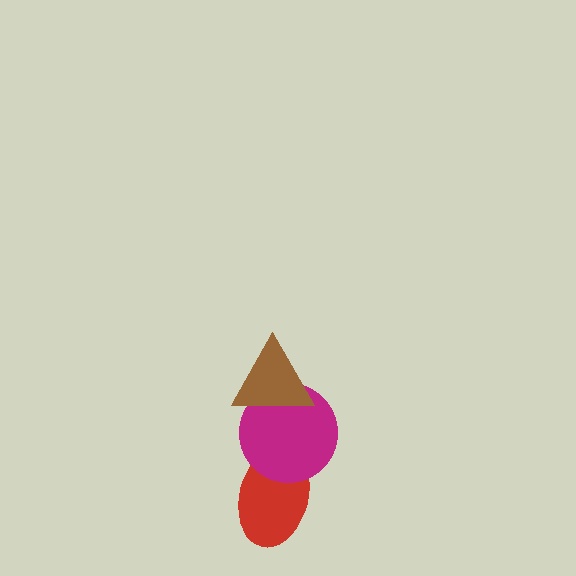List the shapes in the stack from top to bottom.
From top to bottom: the brown triangle, the magenta circle, the red ellipse.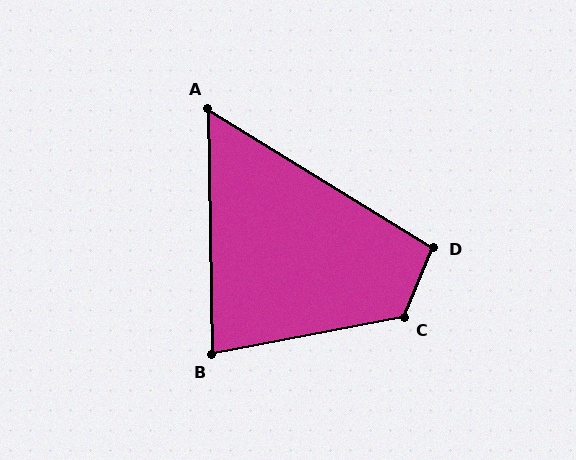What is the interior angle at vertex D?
Approximately 100 degrees (obtuse).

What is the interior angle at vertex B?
Approximately 80 degrees (acute).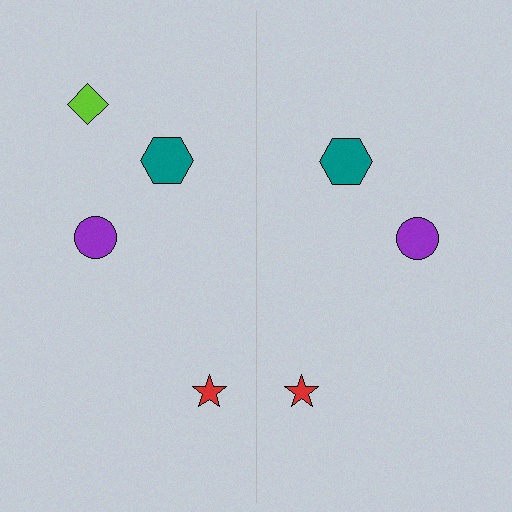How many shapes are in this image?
There are 7 shapes in this image.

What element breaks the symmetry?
A lime diamond is missing from the right side.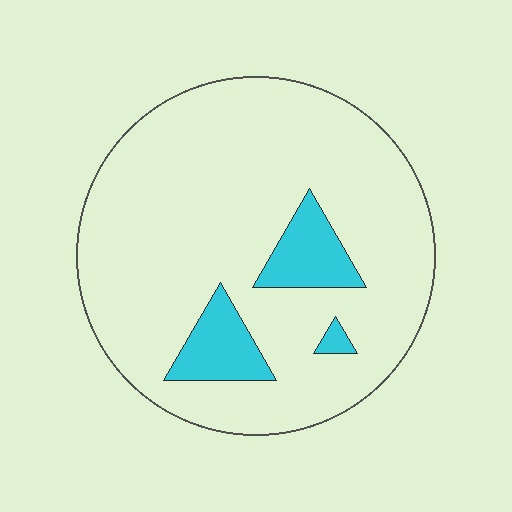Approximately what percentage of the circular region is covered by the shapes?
Approximately 10%.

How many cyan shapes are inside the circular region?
3.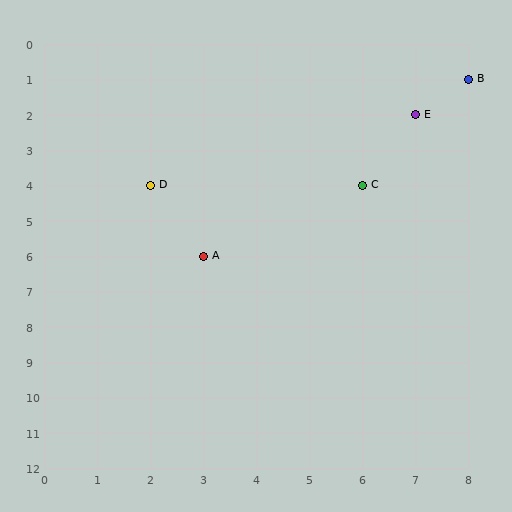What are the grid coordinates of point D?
Point D is at grid coordinates (2, 4).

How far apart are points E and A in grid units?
Points E and A are 4 columns and 4 rows apart (about 5.7 grid units diagonally).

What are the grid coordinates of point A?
Point A is at grid coordinates (3, 6).